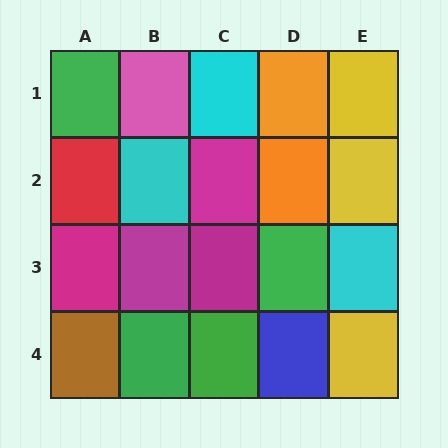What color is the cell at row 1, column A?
Green.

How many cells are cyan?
3 cells are cyan.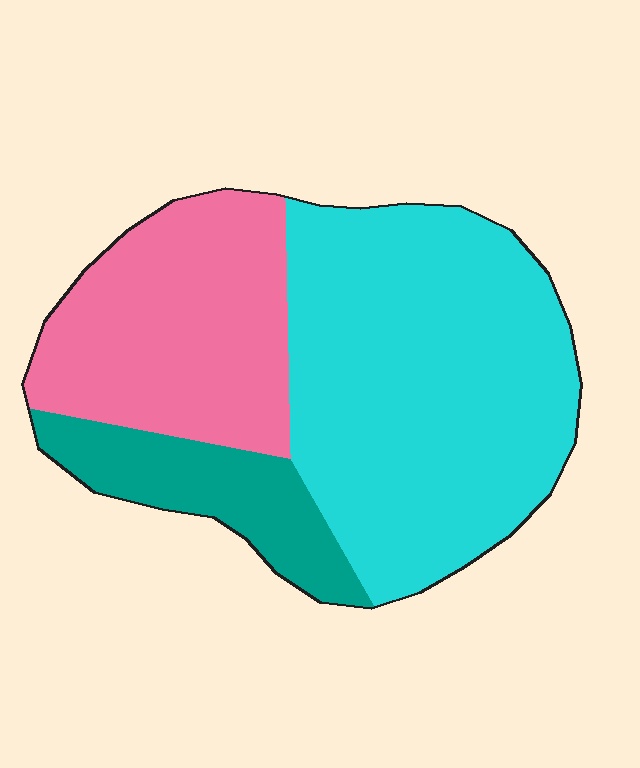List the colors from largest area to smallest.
From largest to smallest: cyan, pink, teal.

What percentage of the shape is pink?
Pink covers about 30% of the shape.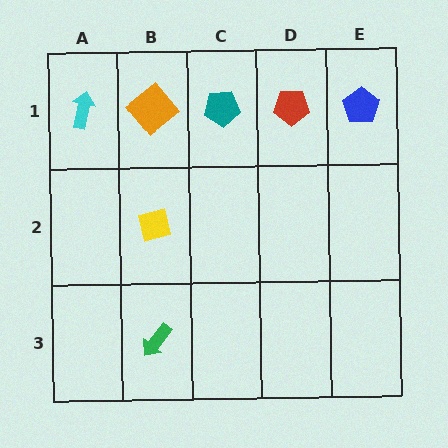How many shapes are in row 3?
1 shape.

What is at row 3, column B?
A green arrow.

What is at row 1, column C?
A teal pentagon.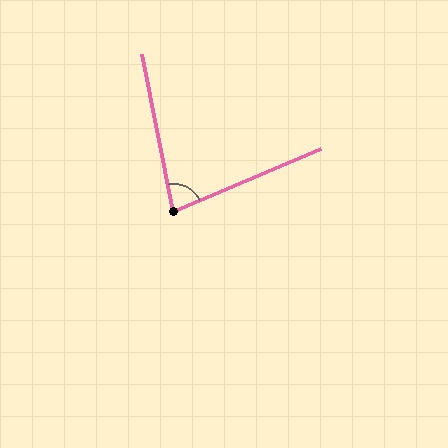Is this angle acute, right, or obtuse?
It is acute.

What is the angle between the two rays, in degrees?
Approximately 78 degrees.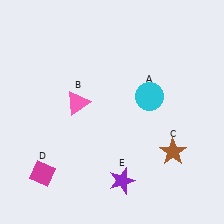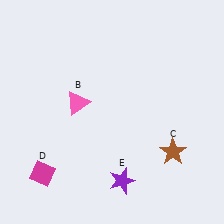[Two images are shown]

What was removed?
The cyan circle (A) was removed in Image 2.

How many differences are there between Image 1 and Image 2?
There is 1 difference between the two images.